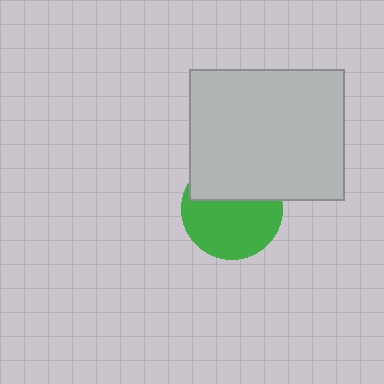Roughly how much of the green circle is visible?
About half of it is visible (roughly 60%).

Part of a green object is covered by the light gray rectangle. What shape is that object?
It is a circle.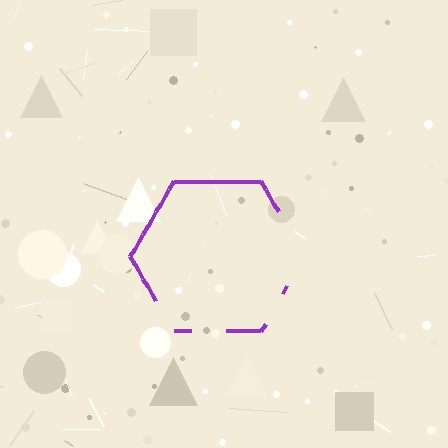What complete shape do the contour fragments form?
The contour fragments form a hexagon.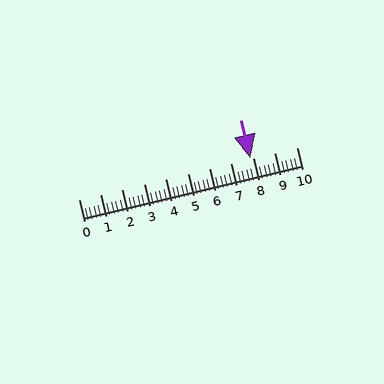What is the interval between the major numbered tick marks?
The major tick marks are spaced 1 units apart.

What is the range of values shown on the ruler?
The ruler shows values from 0 to 10.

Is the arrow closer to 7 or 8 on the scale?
The arrow is closer to 8.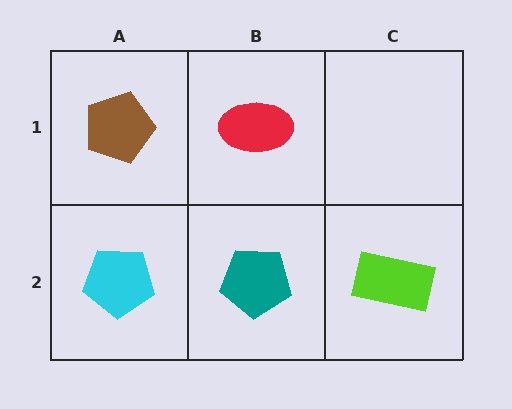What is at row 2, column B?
A teal pentagon.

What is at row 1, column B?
A red ellipse.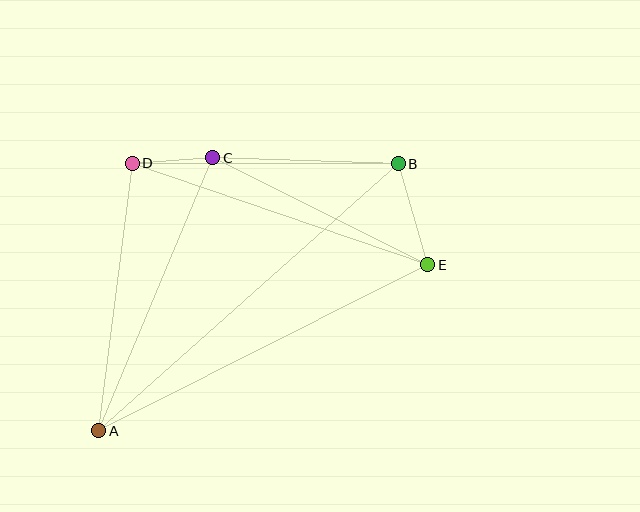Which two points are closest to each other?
Points C and D are closest to each other.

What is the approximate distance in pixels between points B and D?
The distance between B and D is approximately 266 pixels.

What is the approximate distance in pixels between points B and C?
The distance between B and C is approximately 186 pixels.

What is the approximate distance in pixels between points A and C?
The distance between A and C is approximately 296 pixels.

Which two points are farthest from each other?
Points A and B are farthest from each other.